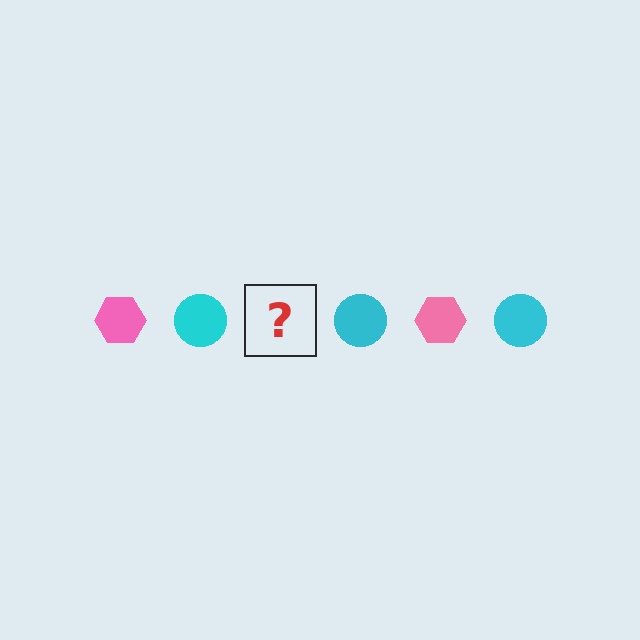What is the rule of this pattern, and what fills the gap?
The rule is that the pattern alternates between pink hexagon and cyan circle. The gap should be filled with a pink hexagon.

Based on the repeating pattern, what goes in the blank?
The blank should be a pink hexagon.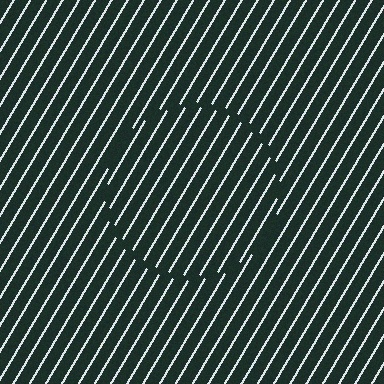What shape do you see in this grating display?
An illusory circle. The interior of the shape contains the same grating, shifted by half a period — the contour is defined by the phase discontinuity where line-ends from the inner and outer gratings abut.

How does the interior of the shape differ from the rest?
The interior of the shape contains the same grating, shifted by half a period — the contour is defined by the phase discontinuity where line-ends from the inner and outer gratings abut.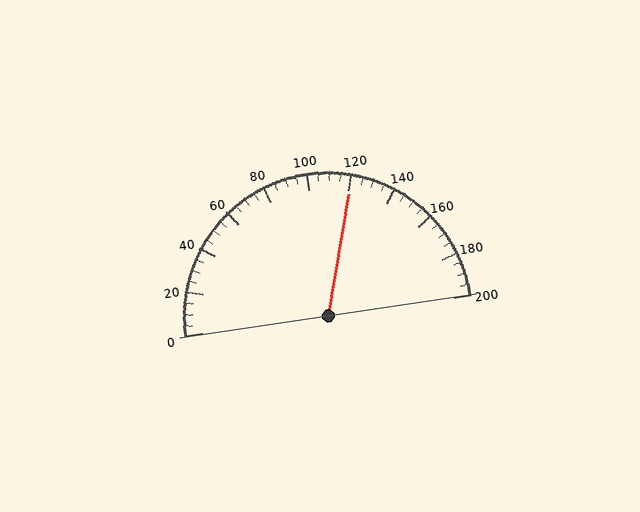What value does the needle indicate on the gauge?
The needle indicates approximately 120.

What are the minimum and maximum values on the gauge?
The gauge ranges from 0 to 200.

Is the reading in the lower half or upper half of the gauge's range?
The reading is in the upper half of the range (0 to 200).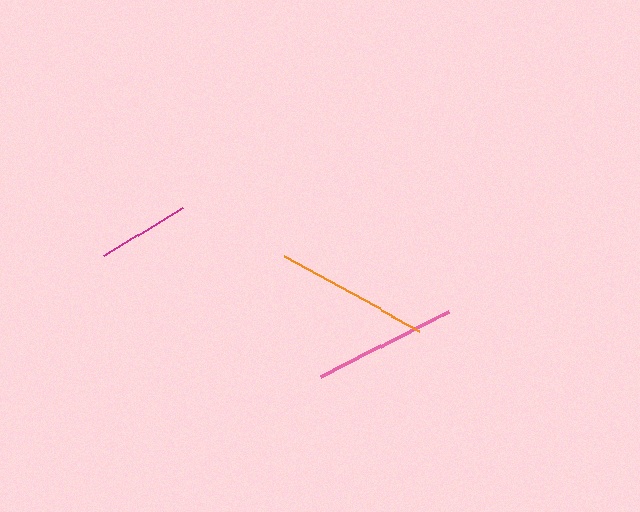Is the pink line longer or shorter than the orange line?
The orange line is longer than the pink line.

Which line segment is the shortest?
The magenta line is the shortest at approximately 93 pixels.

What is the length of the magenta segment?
The magenta segment is approximately 93 pixels long.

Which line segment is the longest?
The orange line is the longest at approximately 155 pixels.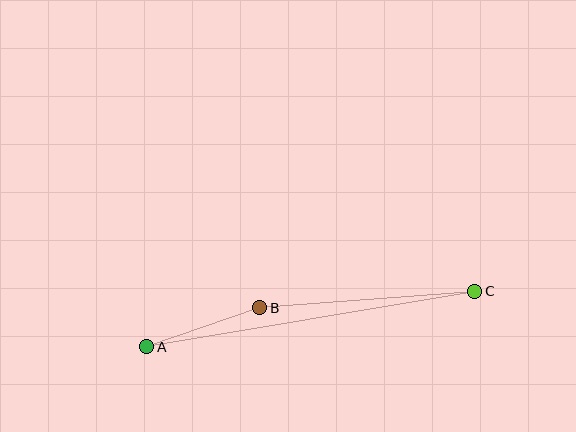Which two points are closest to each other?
Points A and B are closest to each other.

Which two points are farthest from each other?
Points A and C are farthest from each other.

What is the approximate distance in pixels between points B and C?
The distance between B and C is approximately 216 pixels.